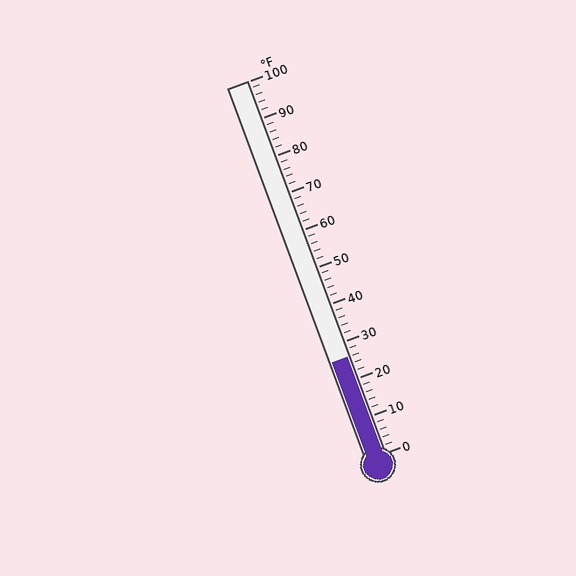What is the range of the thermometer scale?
The thermometer scale ranges from 0°F to 100°F.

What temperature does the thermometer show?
The thermometer shows approximately 26°F.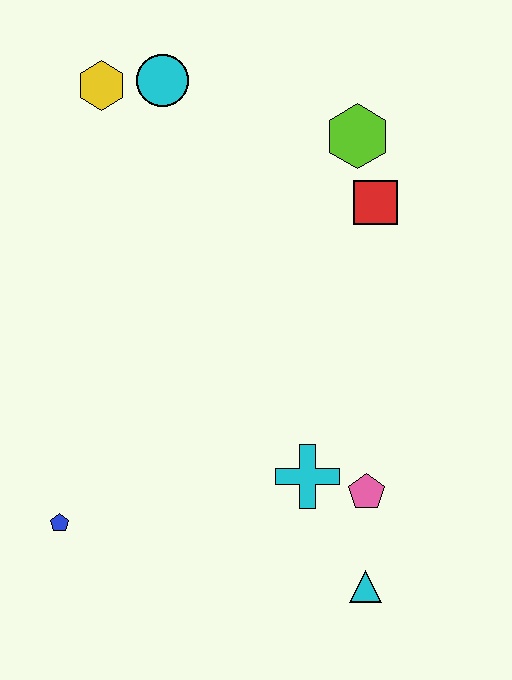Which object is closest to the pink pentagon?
The cyan cross is closest to the pink pentagon.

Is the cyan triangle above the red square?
No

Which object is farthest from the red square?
The blue pentagon is farthest from the red square.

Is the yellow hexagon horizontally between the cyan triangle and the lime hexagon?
No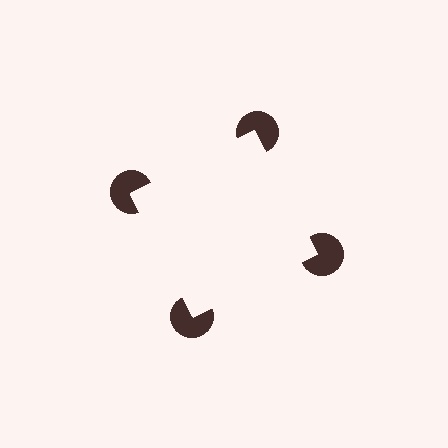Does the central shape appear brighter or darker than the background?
It typically appears slightly brighter than the background, even though no actual brightness change is drawn.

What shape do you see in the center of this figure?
An illusory square — its edges are inferred from the aligned wedge cuts in the pac-man discs, not physically drawn.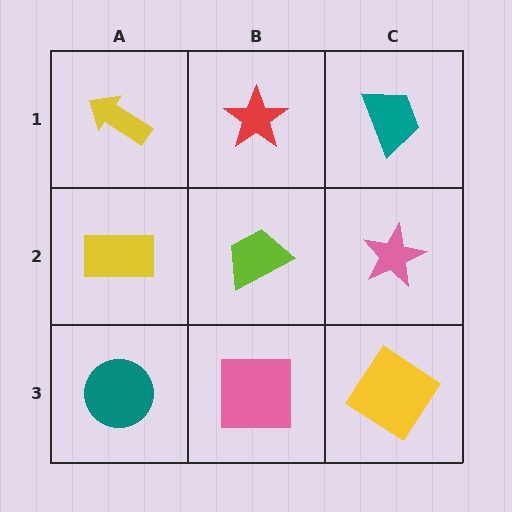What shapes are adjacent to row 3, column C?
A pink star (row 2, column C), a pink square (row 3, column B).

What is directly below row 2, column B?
A pink square.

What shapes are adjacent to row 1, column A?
A yellow rectangle (row 2, column A), a red star (row 1, column B).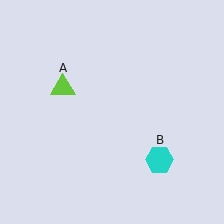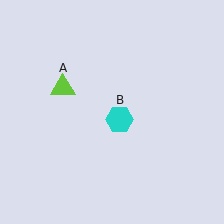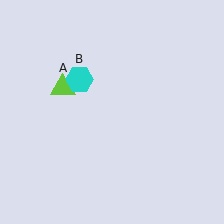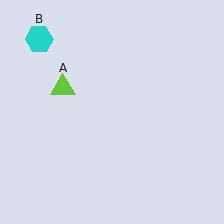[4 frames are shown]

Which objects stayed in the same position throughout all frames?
Lime triangle (object A) remained stationary.